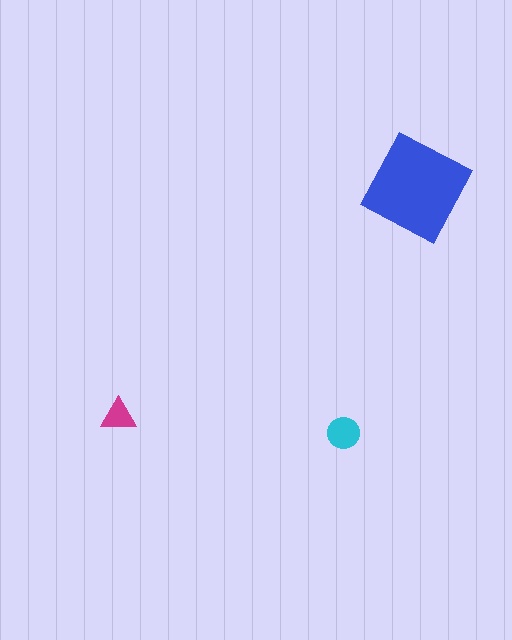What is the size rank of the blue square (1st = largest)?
1st.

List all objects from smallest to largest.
The magenta triangle, the cyan circle, the blue square.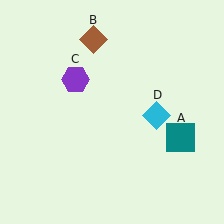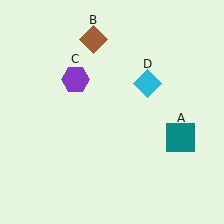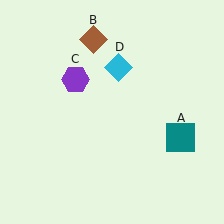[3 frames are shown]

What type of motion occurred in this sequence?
The cyan diamond (object D) rotated counterclockwise around the center of the scene.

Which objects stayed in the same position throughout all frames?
Teal square (object A) and brown diamond (object B) and purple hexagon (object C) remained stationary.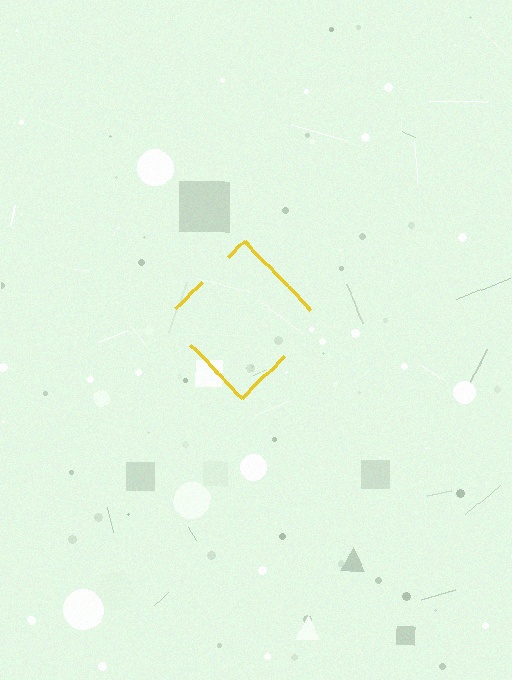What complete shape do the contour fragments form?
The contour fragments form a diamond.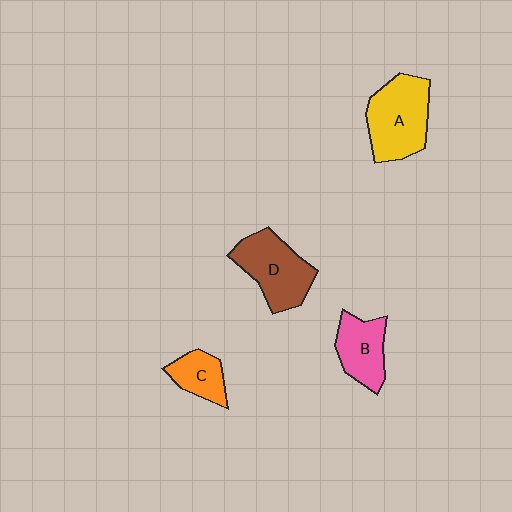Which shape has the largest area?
Shape A (yellow).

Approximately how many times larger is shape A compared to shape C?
Approximately 2.0 times.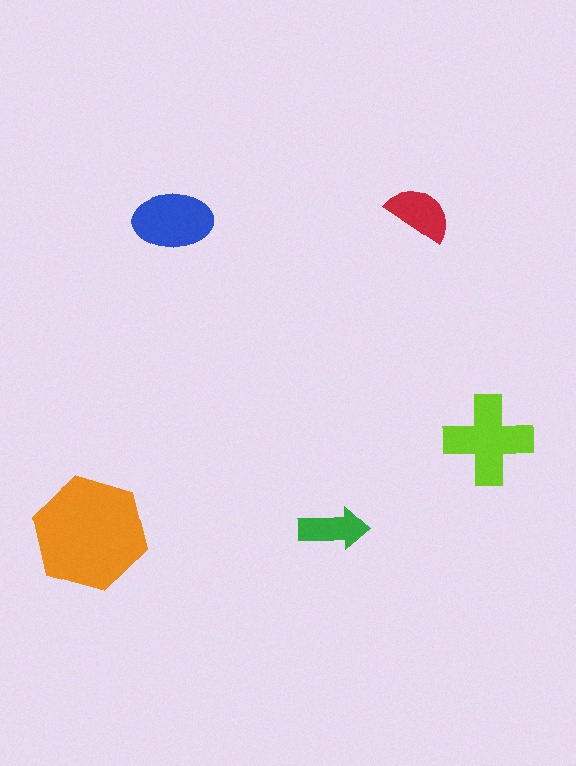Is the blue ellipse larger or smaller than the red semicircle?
Larger.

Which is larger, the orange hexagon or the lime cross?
The orange hexagon.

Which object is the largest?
The orange hexagon.